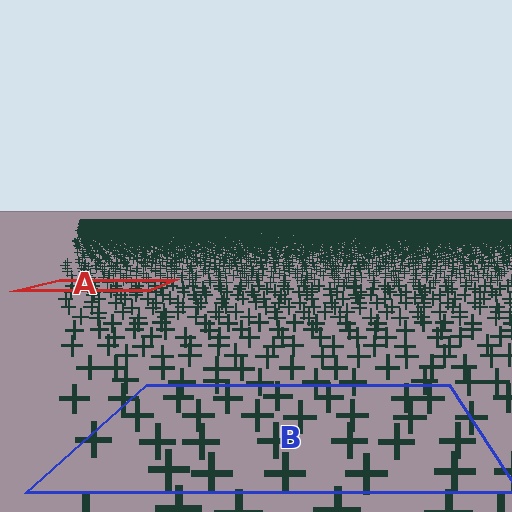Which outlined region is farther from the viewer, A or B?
Region A is farther from the viewer — the texture elements inside it appear smaller and more densely packed.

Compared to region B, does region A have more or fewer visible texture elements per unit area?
Region A has more texture elements per unit area — they are packed more densely because it is farther away.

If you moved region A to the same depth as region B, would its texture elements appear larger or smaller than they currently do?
They would appear larger. At a closer depth, the same texture elements are projected at a bigger on-screen size.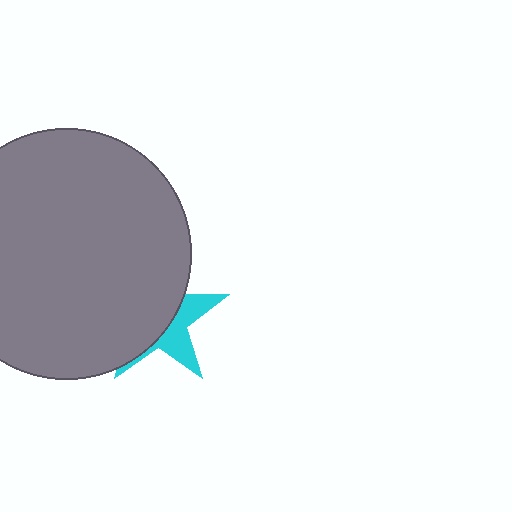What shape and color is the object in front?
The object in front is a gray circle.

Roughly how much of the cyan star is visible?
A small part of it is visible (roughly 36%).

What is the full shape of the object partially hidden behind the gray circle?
The partially hidden object is a cyan star.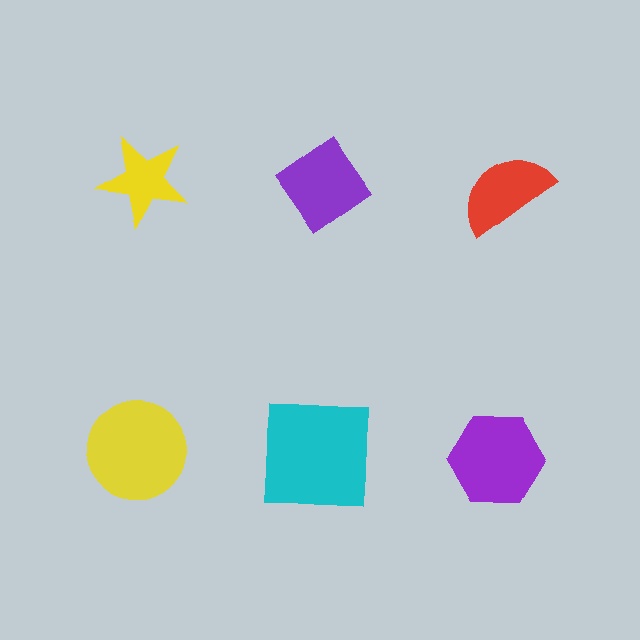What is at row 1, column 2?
A purple diamond.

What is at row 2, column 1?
A yellow circle.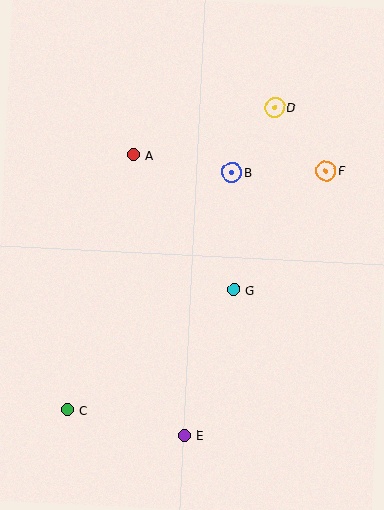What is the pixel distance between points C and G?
The distance between C and G is 205 pixels.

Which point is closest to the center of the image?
Point G at (233, 290) is closest to the center.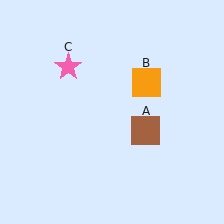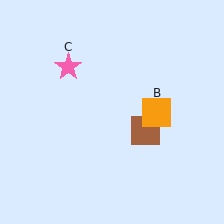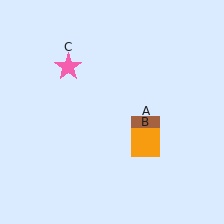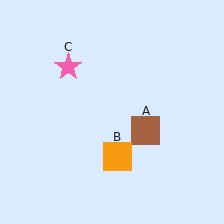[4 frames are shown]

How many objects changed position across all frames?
1 object changed position: orange square (object B).